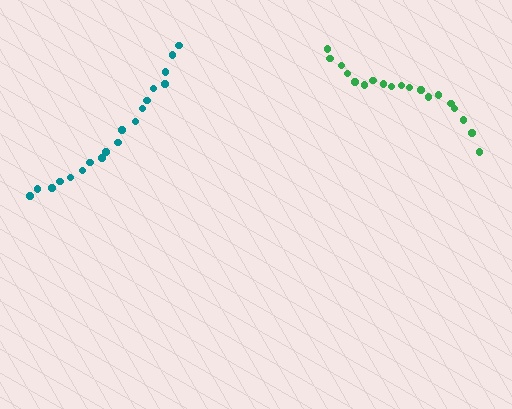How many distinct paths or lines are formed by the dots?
There are 2 distinct paths.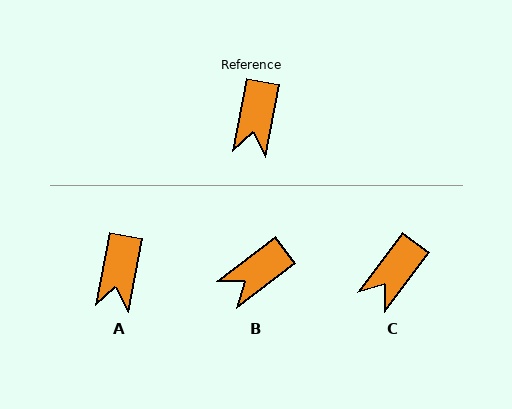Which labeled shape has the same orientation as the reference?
A.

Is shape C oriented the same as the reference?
No, it is off by about 26 degrees.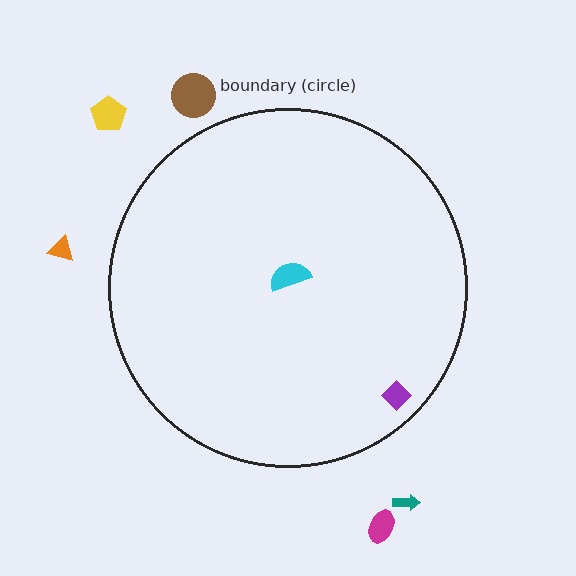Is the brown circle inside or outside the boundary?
Outside.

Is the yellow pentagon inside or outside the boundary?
Outside.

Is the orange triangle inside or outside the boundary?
Outside.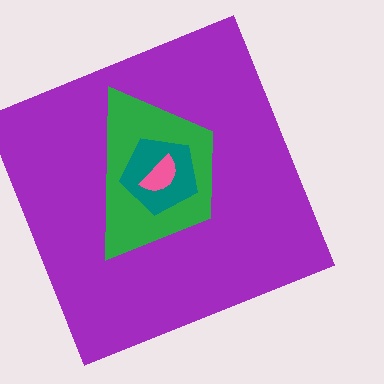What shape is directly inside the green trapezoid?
The teal pentagon.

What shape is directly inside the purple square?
The green trapezoid.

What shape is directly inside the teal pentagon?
The pink semicircle.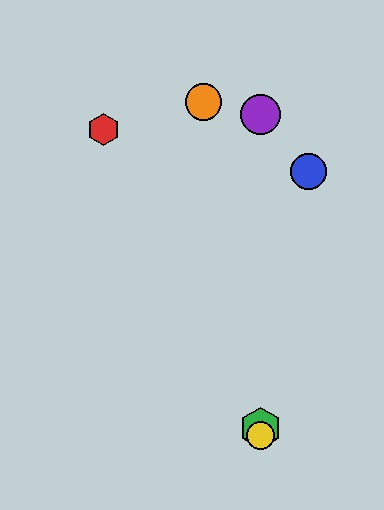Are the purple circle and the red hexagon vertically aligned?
No, the purple circle is at x≈260 and the red hexagon is at x≈104.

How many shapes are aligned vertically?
3 shapes (the green hexagon, the yellow circle, the purple circle) are aligned vertically.